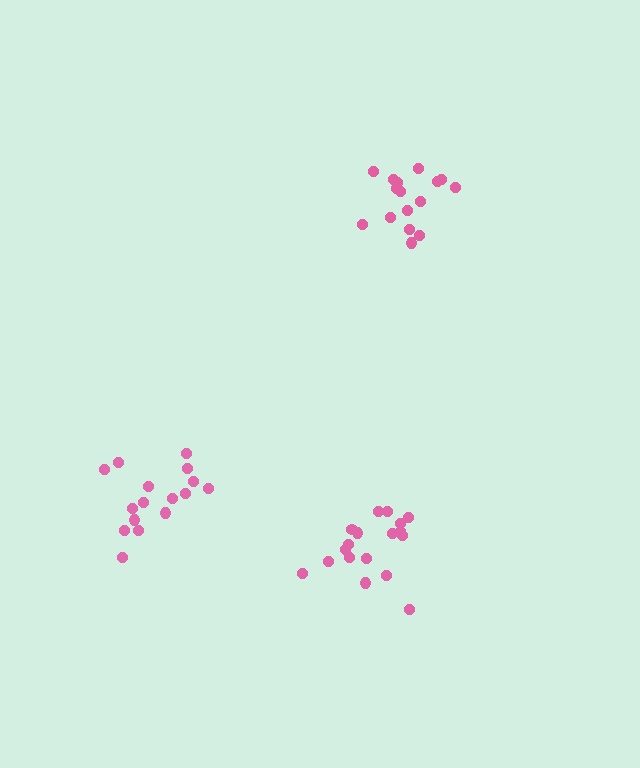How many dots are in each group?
Group 1: 16 dots, Group 2: 16 dots, Group 3: 18 dots (50 total).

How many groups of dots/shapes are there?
There are 3 groups.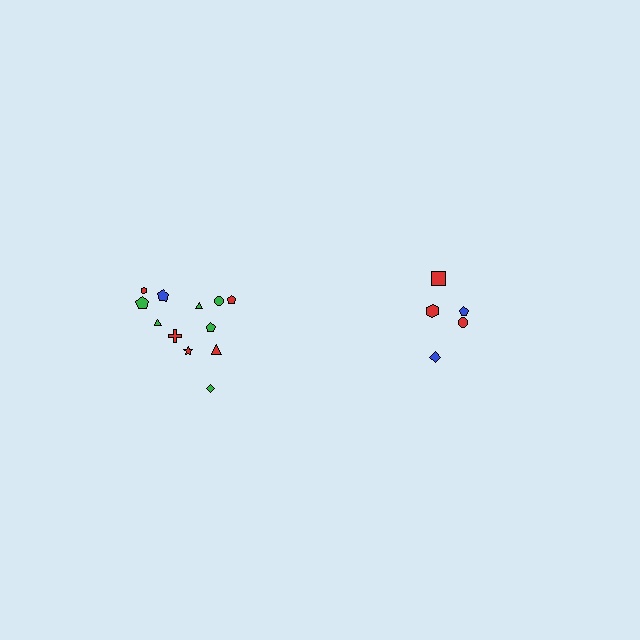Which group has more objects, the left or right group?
The left group.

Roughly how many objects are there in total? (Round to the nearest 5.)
Roughly 15 objects in total.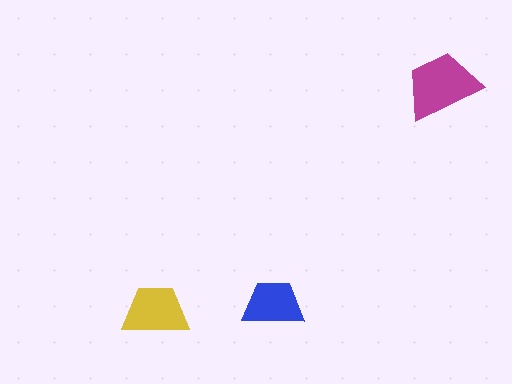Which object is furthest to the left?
The yellow trapezoid is leftmost.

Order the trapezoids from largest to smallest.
the magenta one, the yellow one, the blue one.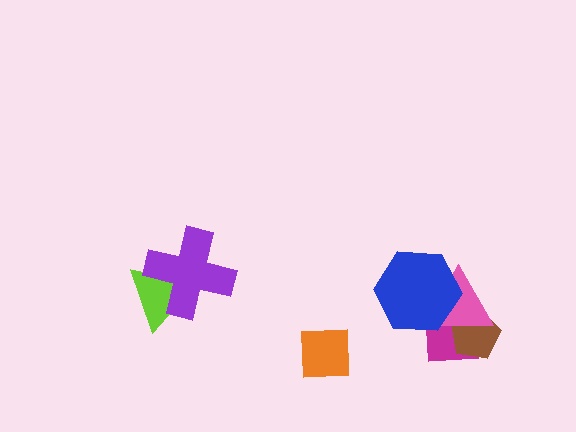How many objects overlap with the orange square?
0 objects overlap with the orange square.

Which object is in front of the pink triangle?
The blue hexagon is in front of the pink triangle.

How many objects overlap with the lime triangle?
1 object overlaps with the lime triangle.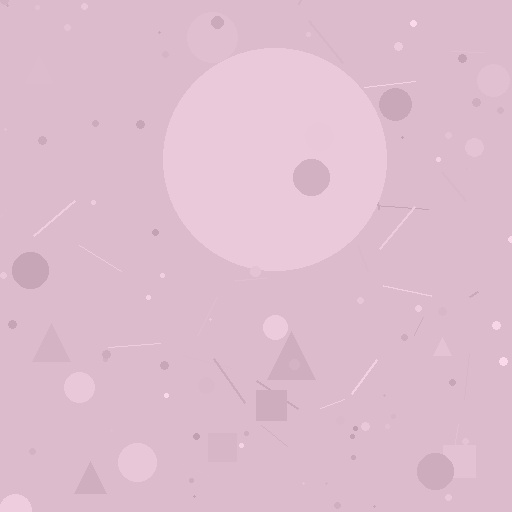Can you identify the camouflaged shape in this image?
The camouflaged shape is a circle.